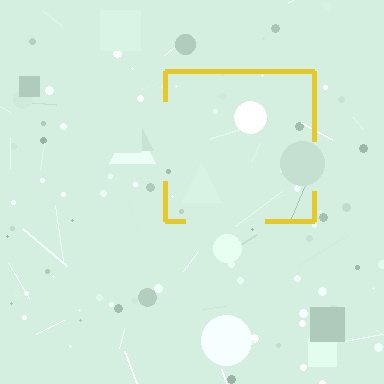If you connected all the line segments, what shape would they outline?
They would outline a square.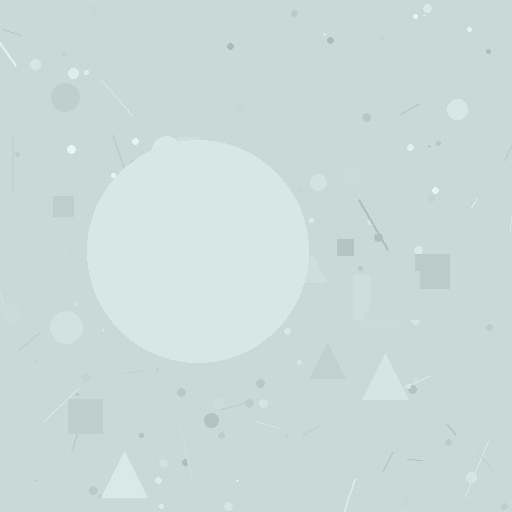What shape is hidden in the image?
A circle is hidden in the image.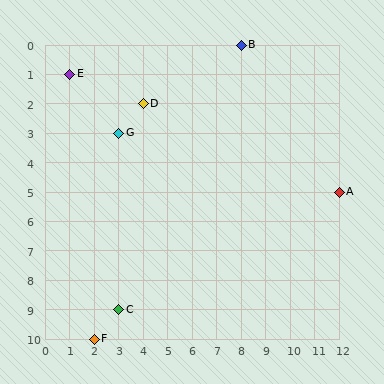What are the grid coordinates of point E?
Point E is at grid coordinates (1, 1).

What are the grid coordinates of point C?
Point C is at grid coordinates (3, 9).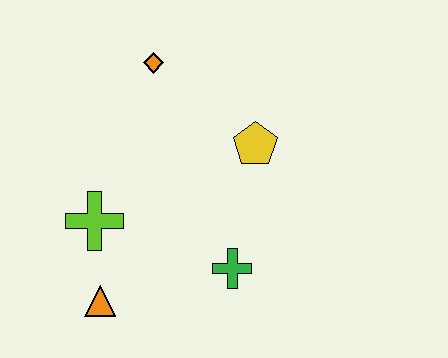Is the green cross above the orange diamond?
No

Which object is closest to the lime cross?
The orange triangle is closest to the lime cross.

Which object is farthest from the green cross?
The orange diamond is farthest from the green cross.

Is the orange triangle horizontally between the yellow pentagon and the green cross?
No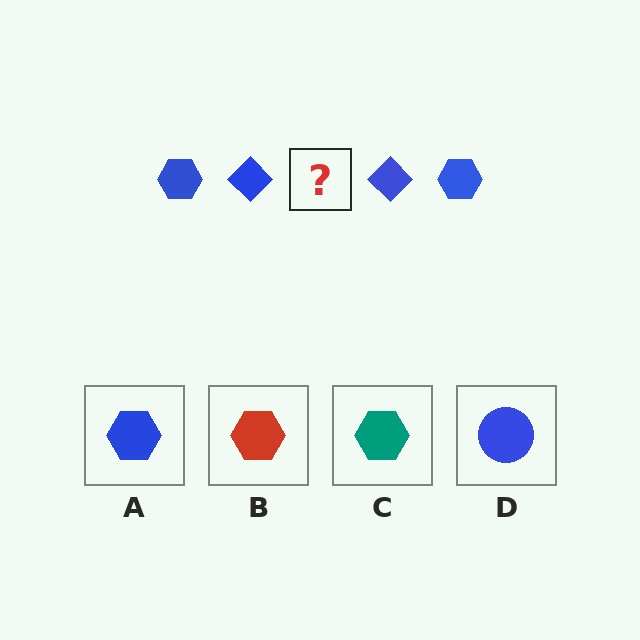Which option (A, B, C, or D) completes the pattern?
A.